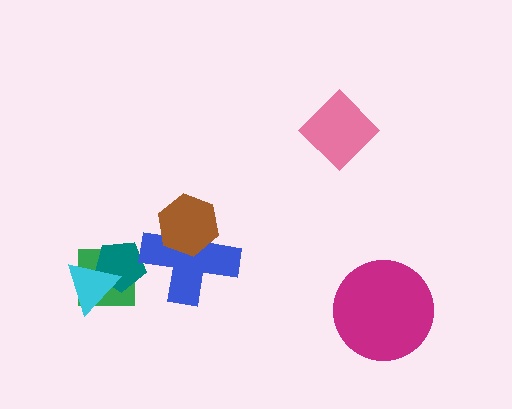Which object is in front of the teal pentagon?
The cyan triangle is in front of the teal pentagon.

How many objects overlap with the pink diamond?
0 objects overlap with the pink diamond.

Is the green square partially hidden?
Yes, it is partially covered by another shape.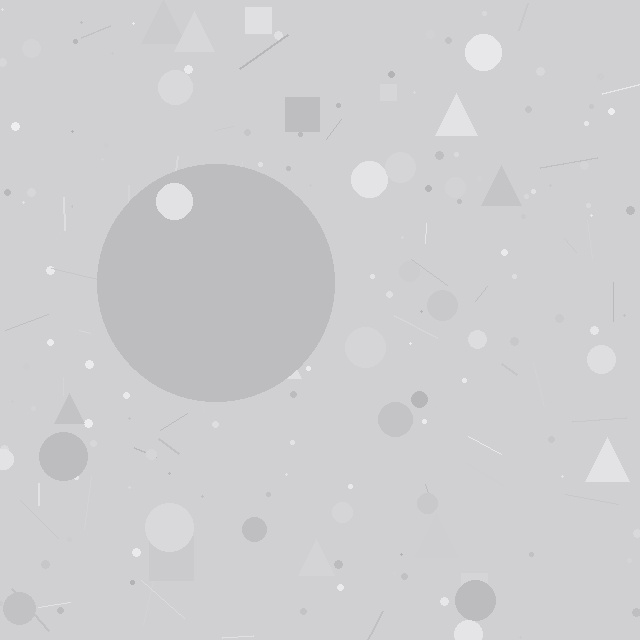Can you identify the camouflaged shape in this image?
The camouflaged shape is a circle.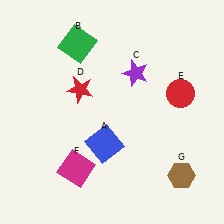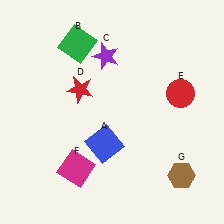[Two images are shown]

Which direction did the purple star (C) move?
The purple star (C) moved left.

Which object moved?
The purple star (C) moved left.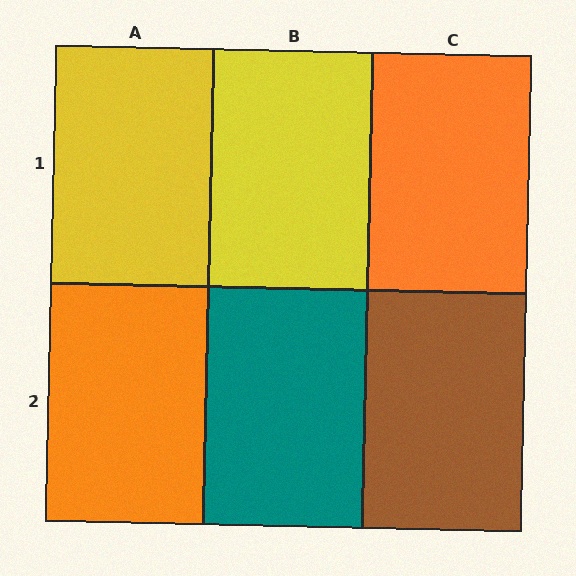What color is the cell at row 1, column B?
Yellow.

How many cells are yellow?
2 cells are yellow.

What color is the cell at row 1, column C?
Orange.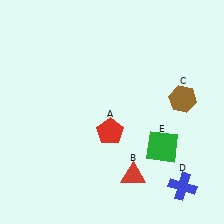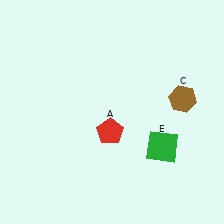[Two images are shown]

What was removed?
The red triangle (B), the blue cross (D) were removed in Image 2.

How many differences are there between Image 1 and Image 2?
There are 2 differences between the two images.